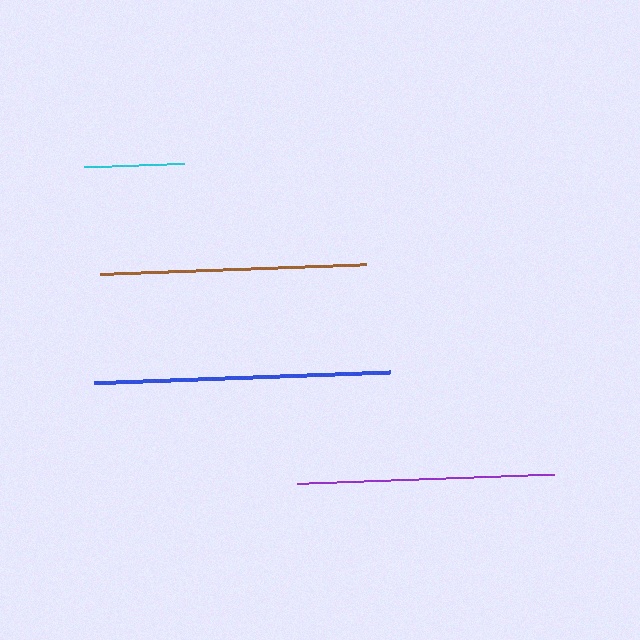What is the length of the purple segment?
The purple segment is approximately 256 pixels long.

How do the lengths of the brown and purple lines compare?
The brown and purple lines are approximately the same length.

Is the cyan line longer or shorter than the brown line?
The brown line is longer than the cyan line.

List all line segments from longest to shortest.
From longest to shortest: blue, brown, purple, cyan.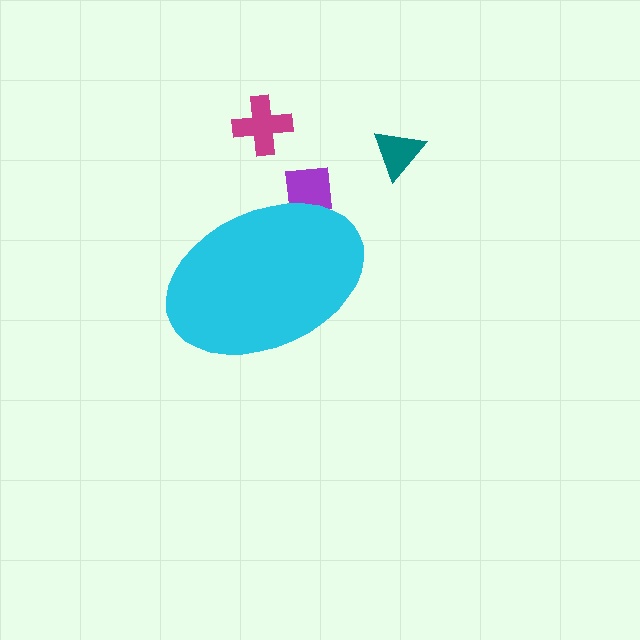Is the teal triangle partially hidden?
No, the teal triangle is fully visible.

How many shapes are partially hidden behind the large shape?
1 shape is partially hidden.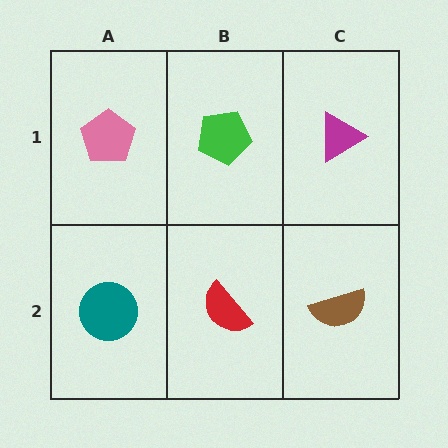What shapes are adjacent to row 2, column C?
A magenta triangle (row 1, column C), a red semicircle (row 2, column B).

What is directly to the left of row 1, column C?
A green pentagon.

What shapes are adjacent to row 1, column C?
A brown semicircle (row 2, column C), a green pentagon (row 1, column B).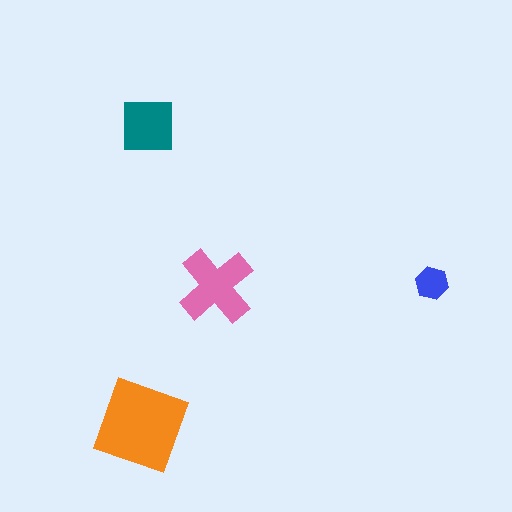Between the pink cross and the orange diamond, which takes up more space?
The orange diamond.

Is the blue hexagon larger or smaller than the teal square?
Smaller.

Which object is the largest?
The orange diamond.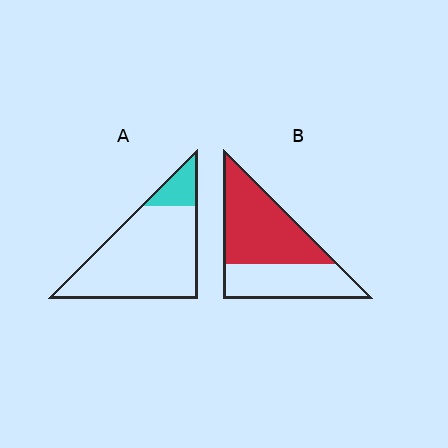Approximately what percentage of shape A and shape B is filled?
A is approximately 15% and B is approximately 60%.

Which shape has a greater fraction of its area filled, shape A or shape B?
Shape B.